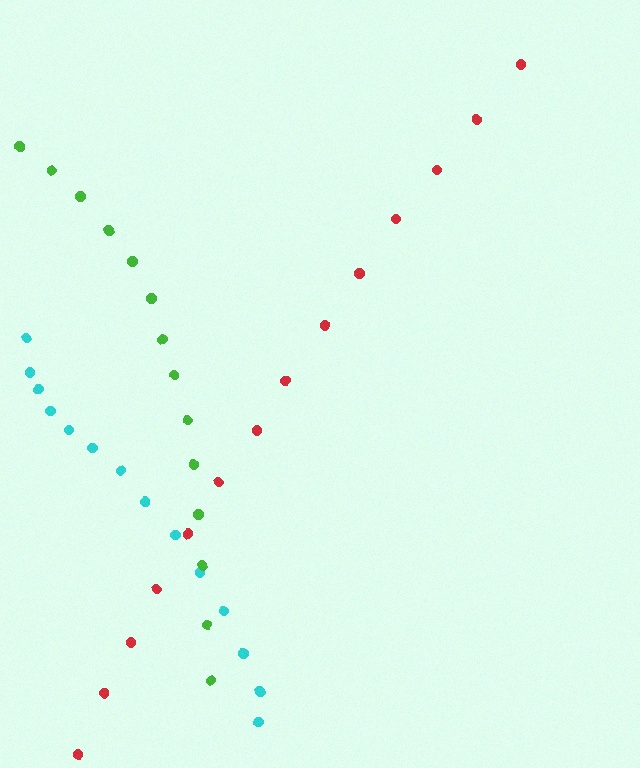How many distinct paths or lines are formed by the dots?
There are 3 distinct paths.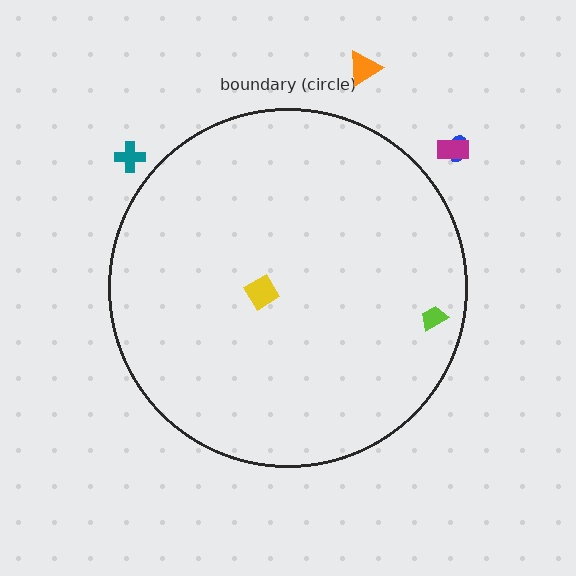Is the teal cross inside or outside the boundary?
Outside.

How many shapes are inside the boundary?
2 inside, 4 outside.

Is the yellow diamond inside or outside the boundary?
Inside.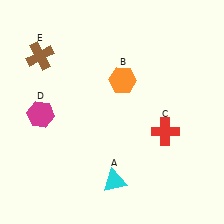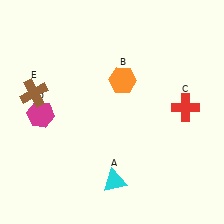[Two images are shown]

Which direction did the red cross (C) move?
The red cross (C) moved up.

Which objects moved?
The objects that moved are: the red cross (C), the brown cross (E).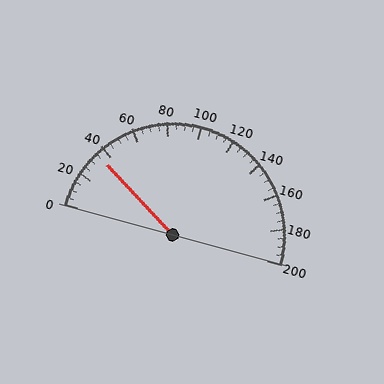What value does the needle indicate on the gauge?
The needle indicates approximately 35.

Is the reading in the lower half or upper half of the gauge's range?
The reading is in the lower half of the range (0 to 200).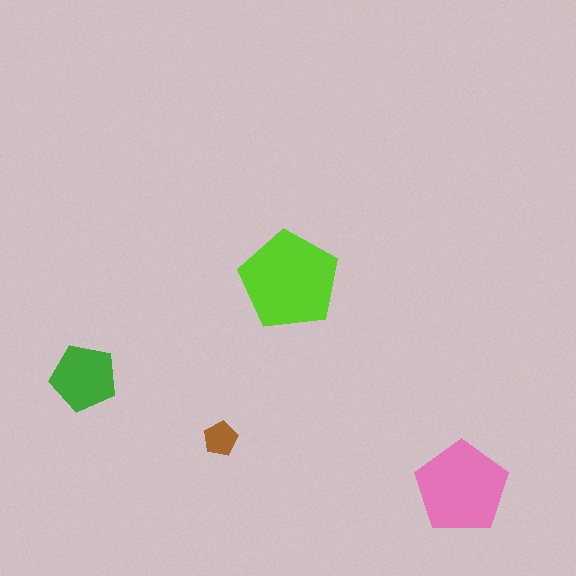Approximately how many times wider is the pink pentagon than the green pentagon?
About 1.5 times wider.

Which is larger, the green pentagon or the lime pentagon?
The lime one.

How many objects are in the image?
There are 4 objects in the image.